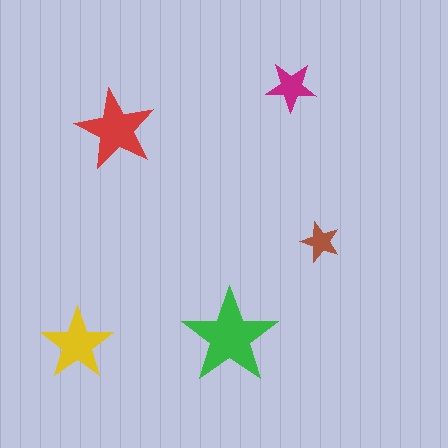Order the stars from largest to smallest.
the green one, the red one, the yellow one, the magenta one, the brown one.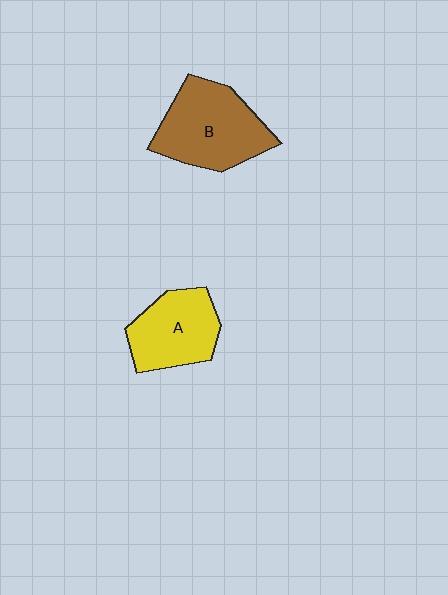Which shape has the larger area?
Shape B (brown).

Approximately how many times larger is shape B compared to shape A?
Approximately 1.3 times.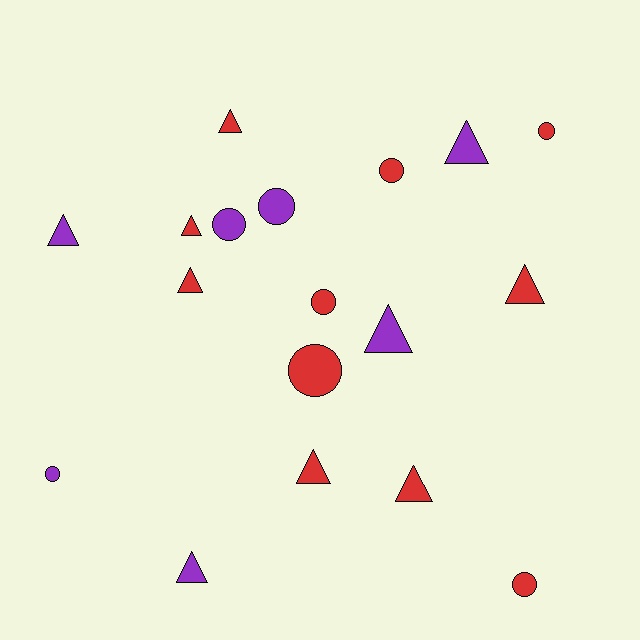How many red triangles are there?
There are 6 red triangles.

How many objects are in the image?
There are 18 objects.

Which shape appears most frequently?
Triangle, with 10 objects.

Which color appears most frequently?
Red, with 11 objects.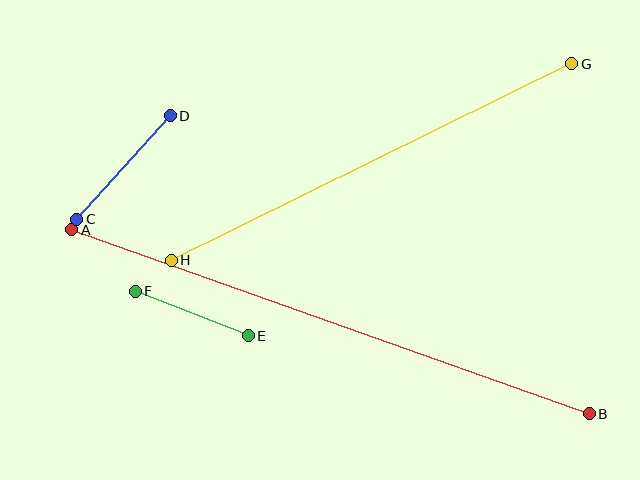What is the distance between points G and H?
The distance is approximately 446 pixels.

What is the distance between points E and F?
The distance is approximately 121 pixels.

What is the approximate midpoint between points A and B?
The midpoint is at approximately (330, 322) pixels.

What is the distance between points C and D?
The distance is approximately 140 pixels.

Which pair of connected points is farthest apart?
Points A and B are farthest apart.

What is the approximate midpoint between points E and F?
The midpoint is at approximately (192, 314) pixels.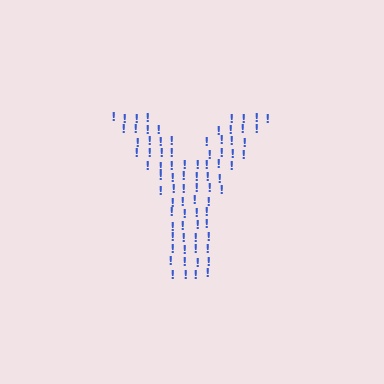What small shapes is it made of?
It is made of small exclamation marks.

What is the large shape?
The large shape is the letter Y.